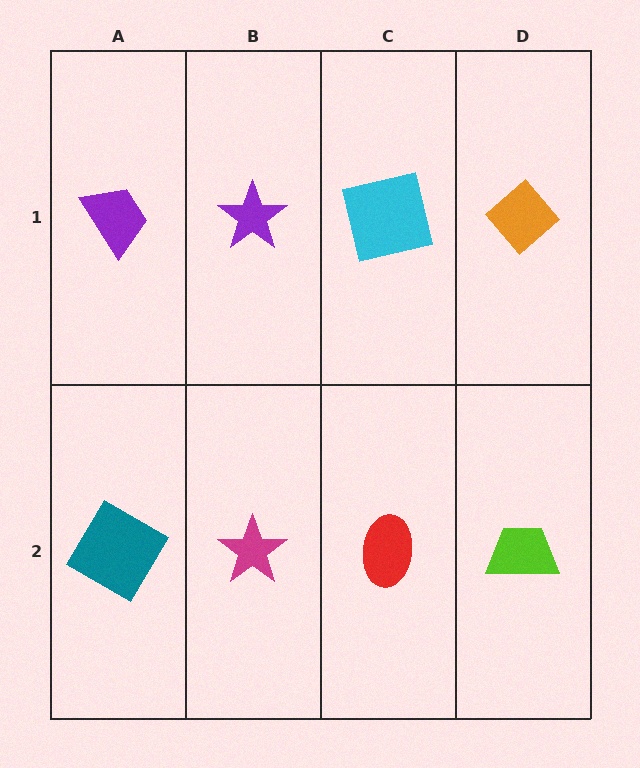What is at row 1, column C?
A cyan square.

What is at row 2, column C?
A red ellipse.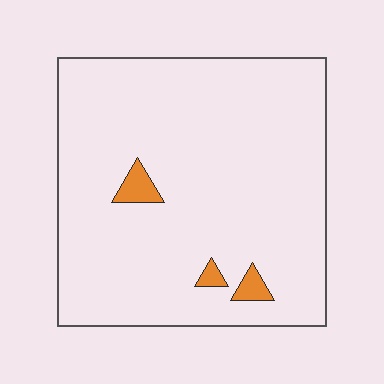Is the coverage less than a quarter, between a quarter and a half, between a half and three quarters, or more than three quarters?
Less than a quarter.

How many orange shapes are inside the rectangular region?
3.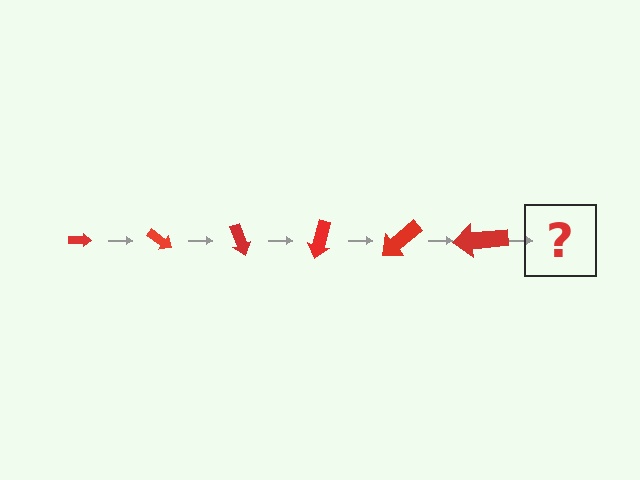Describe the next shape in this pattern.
It should be an arrow, larger than the previous one and rotated 210 degrees from the start.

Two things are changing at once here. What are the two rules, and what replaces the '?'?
The two rules are that the arrow grows larger each step and it rotates 35 degrees each step. The '?' should be an arrow, larger than the previous one and rotated 210 degrees from the start.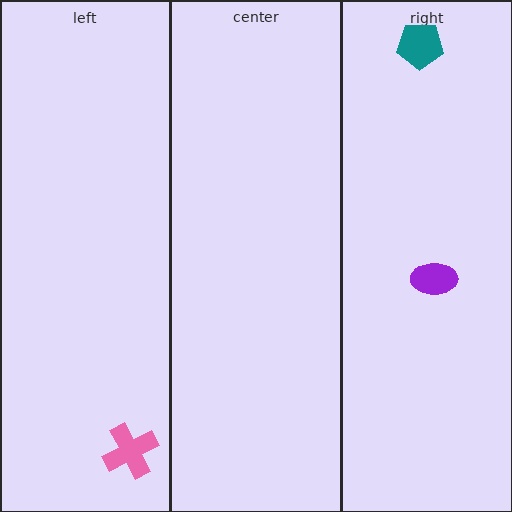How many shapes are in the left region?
1.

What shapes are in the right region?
The purple ellipse, the teal pentagon.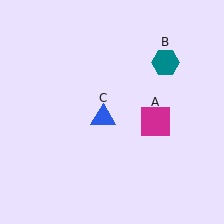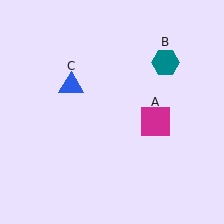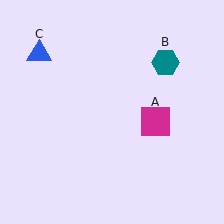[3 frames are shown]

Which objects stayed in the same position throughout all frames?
Magenta square (object A) and teal hexagon (object B) remained stationary.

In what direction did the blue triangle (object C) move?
The blue triangle (object C) moved up and to the left.